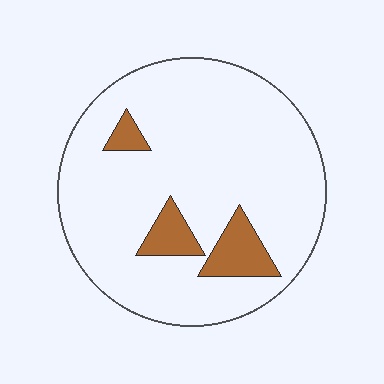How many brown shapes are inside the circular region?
3.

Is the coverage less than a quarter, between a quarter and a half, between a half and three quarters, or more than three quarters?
Less than a quarter.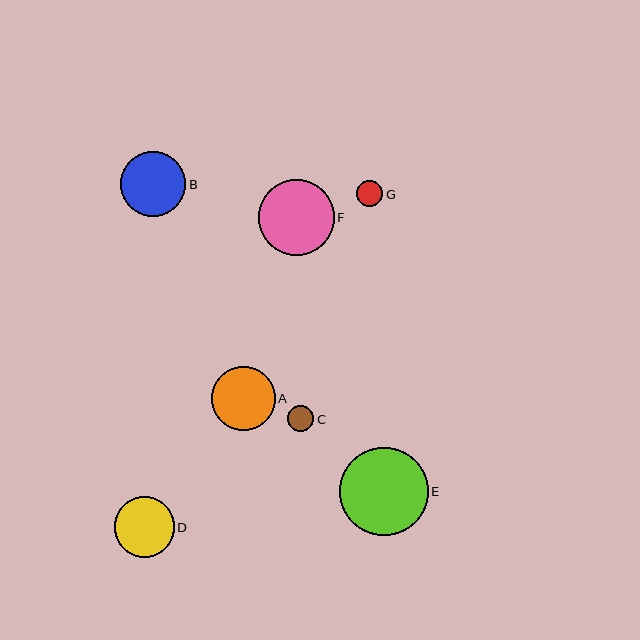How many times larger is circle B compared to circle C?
Circle B is approximately 2.5 times the size of circle C.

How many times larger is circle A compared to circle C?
Circle A is approximately 2.5 times the size of circle C.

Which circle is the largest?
Circle E is the largest with a size of approximately 89 pixels.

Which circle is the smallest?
Circle C is the smallest with a size of approximately 26 pixels.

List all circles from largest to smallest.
From largest to smallest: E, F, B, A, D, G, C.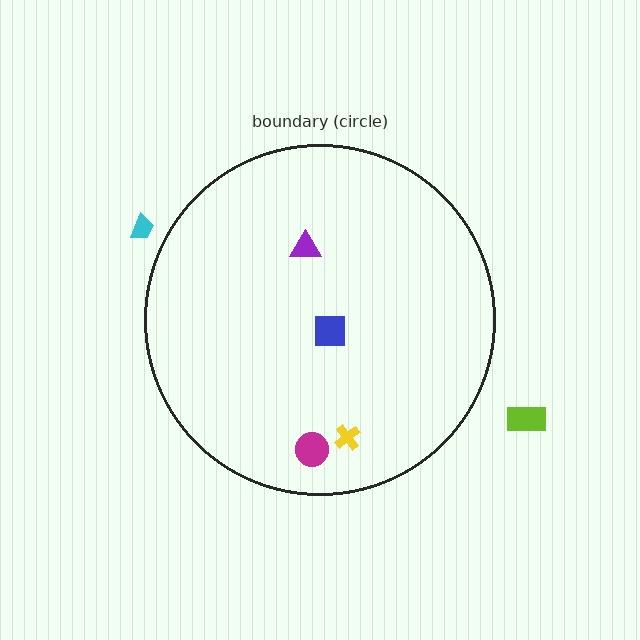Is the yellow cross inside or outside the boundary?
Inside.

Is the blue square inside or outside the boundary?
Inside.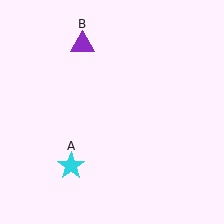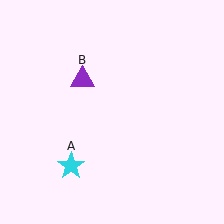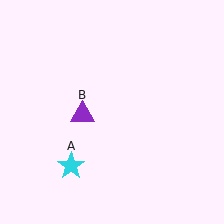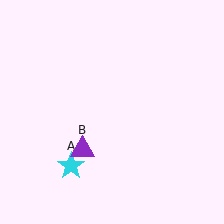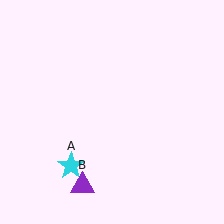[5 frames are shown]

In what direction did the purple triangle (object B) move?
The purple triangle (object B) moved down.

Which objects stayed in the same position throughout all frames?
Cyan star (object A) remained stationary.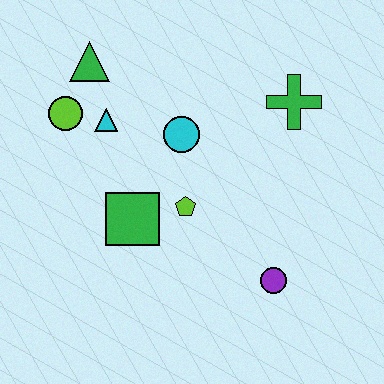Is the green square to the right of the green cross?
No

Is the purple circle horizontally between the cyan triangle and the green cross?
Yes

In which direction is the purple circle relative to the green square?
The purple circle is to the right of the green square.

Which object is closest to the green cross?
The cyan circle is closest to the green cross.